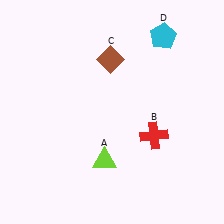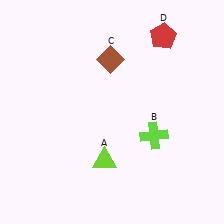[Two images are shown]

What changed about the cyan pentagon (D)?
In Image 1, D is cyan. In Image 2, it changed to red.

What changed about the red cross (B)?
In Image 1, B is red. In Image 2, it changed to lime.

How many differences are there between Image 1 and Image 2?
There are 2 differences between the two images.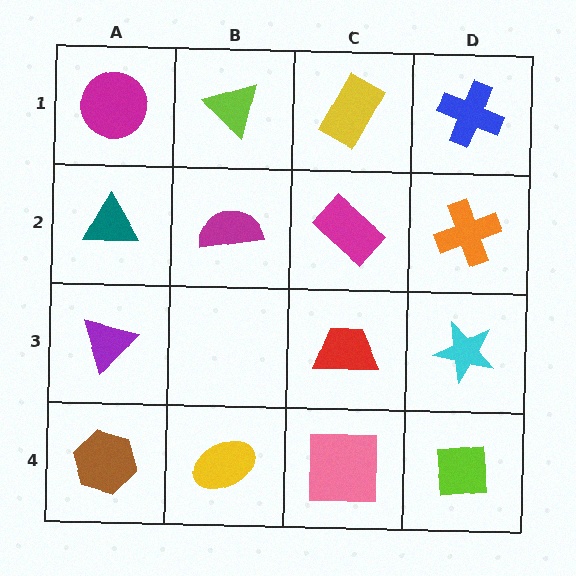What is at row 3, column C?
A red trapezoid.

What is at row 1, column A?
A magenta circle.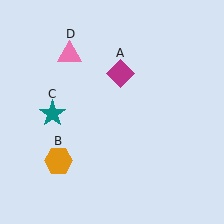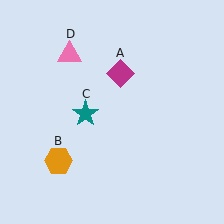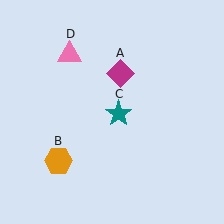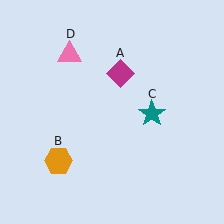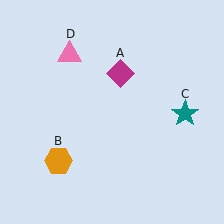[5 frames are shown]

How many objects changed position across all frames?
1 object changed position: teal star (object C).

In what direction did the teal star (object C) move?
The teal star (object C) moved right.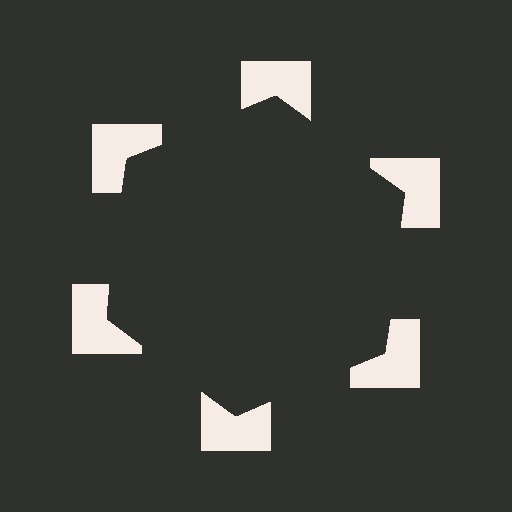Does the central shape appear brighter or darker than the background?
It typically appears slightly darker than the background, even though no actual brightness change is drawn.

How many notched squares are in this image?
There are 6 — one at each vertex of the illusory hexagon.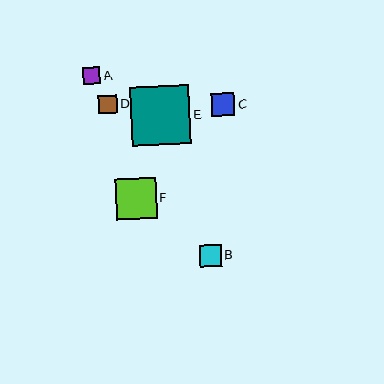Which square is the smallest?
Square A is the smallest with a size of approximately 18 pixels.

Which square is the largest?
Square E is the largest with a size of approximately 59 pixels.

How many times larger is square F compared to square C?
Square F is approximately 1.8 times the size of square C.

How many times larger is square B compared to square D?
Square B is approximately 1.2 times the size of square D.